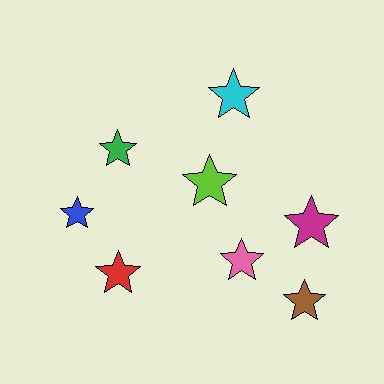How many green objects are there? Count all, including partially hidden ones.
There is 1 green object.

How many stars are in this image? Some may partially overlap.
There are 8 stars.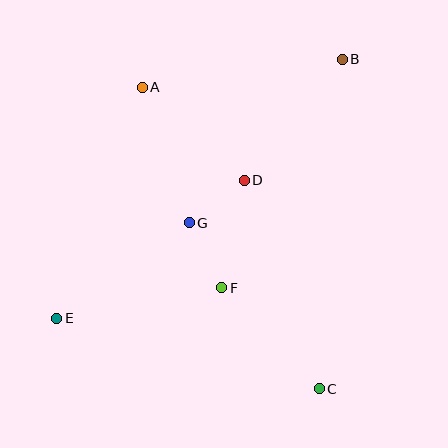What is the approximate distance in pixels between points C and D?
The distance between C and D is approximately 222 pixels.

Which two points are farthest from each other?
Points B and E are farthest from each other.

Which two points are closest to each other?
Points D and G are closest to each other.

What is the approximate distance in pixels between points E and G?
The distance between E and G is approximately 163 pixels.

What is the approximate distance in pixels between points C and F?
The distance between C and F is approximately 141 pixels.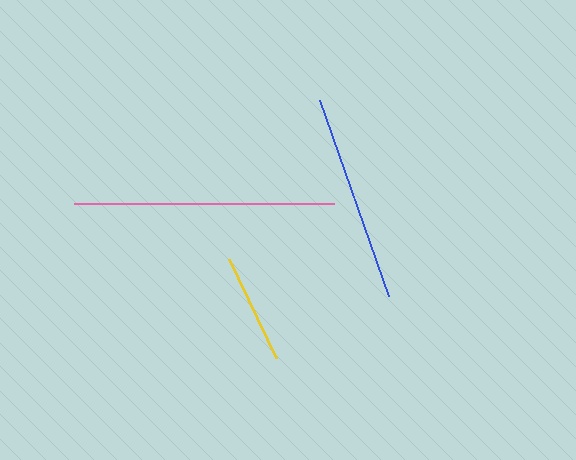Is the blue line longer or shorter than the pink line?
The pink line is longer than the blue line.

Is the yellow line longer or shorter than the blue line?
The blue line is longer than the yellow line.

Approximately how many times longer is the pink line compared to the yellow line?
The pink line is approximately 2.4 times the length of the yellow line.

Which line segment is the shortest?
The yellow line is the shortest at approximately 110 pixels.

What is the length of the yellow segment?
The yellow segment is approximately 110 pixels long.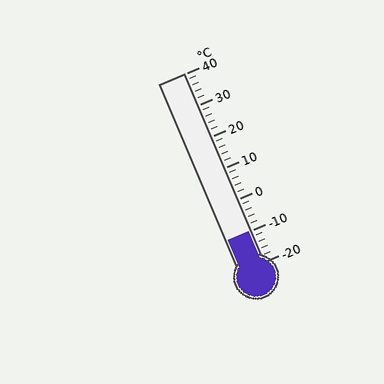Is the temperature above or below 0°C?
The temperature is below 0°C.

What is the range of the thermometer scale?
The thermometer scale ranges from -20°C to 40°C.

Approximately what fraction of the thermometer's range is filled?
The thermometer is filled to approximately 15% of its range.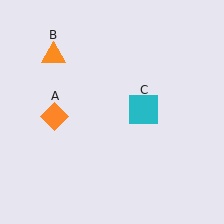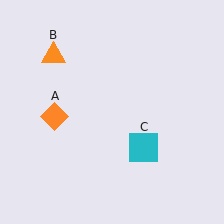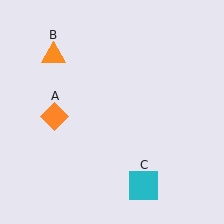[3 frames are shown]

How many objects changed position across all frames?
1 object changed position: cyan square (object C).